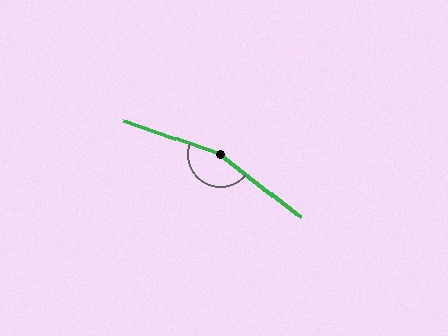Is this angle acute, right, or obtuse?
It is obtuse.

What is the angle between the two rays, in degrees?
Approximately 161 degrees.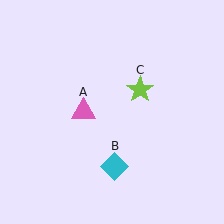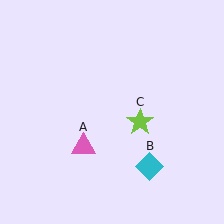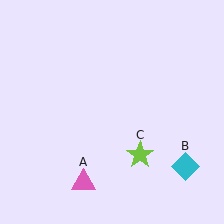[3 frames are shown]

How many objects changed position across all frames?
3 objects changed position: pink triangle (object A), cyan diamond (object B), lime star (object C).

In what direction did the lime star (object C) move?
The lime star (object C) moved down.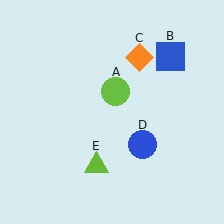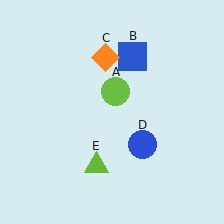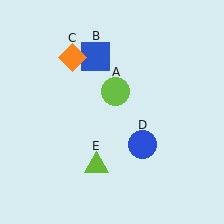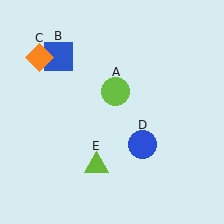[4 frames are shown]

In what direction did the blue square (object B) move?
The blue square (object B) moved left.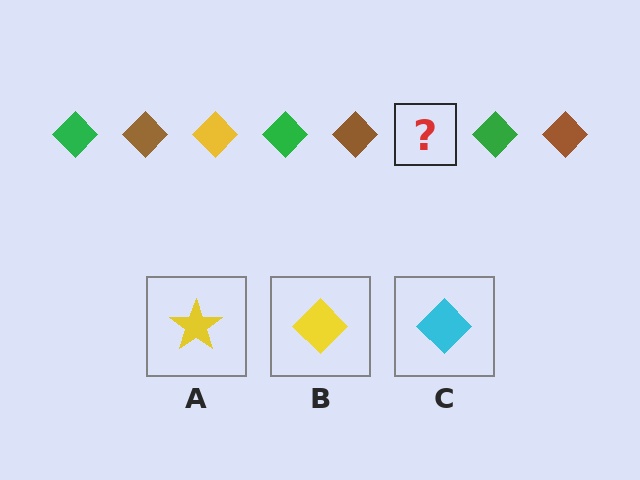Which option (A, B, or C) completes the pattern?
B.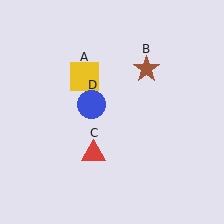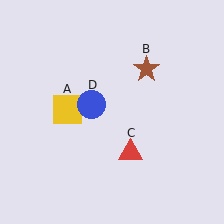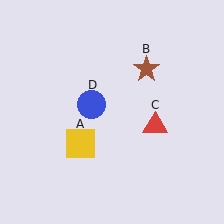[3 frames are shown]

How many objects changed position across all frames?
2 objects changed position: yellow square (object A), red triangle (object C).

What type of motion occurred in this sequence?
The yellow square (object A), red triangle (object C) rotated counterclockwise around the center of the scene.